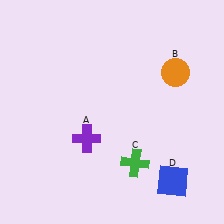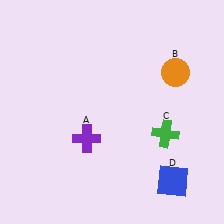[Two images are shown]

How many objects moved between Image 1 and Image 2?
1 object moved between the two images.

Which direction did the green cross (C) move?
The green cross (C) moved right.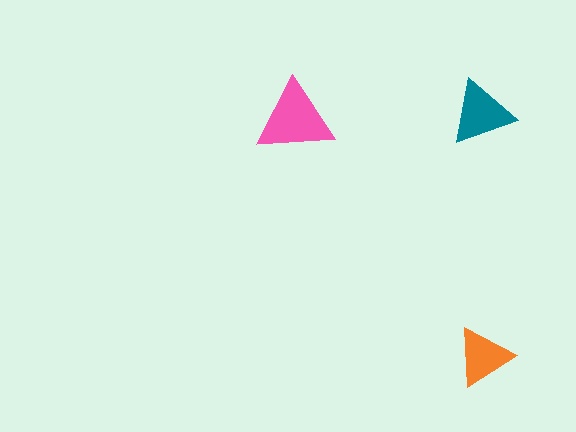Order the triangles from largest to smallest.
the pink one, the teal one, the orange one.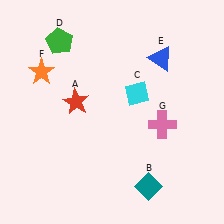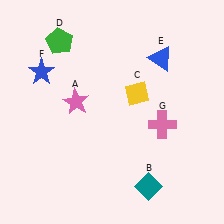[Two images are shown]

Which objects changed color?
A changed from red to pink. C changed from cyan to yellow. F changed from orange to blue.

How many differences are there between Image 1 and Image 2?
There are 3 differences between the two images.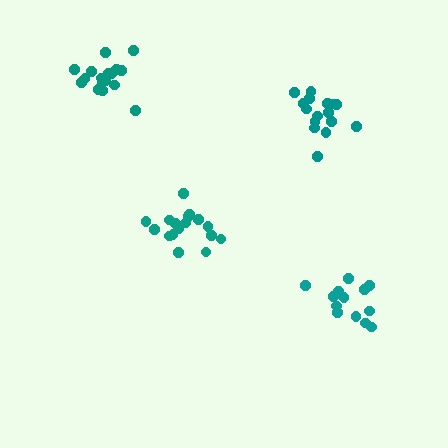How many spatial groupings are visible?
There are 4 spatial groupings.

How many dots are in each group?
Group 1: 17 dots, Group 2: 16 dots, Group 3: 17 dots, Group 4: 13 dots (63 total).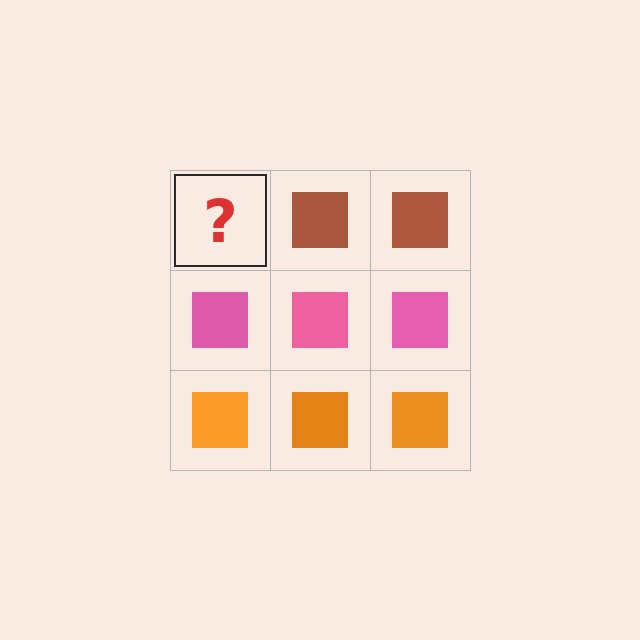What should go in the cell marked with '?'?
The missing cell should contain a brown square.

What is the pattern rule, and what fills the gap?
The rule is that each row has a consistent color. The gap should be filled with a brown square.